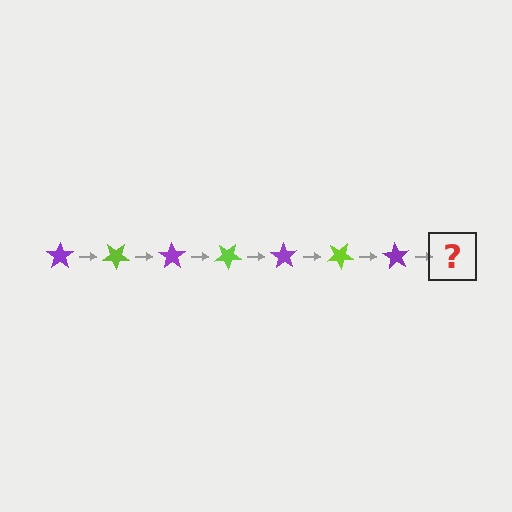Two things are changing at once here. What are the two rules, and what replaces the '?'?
The two rules are that it rotates 35 degrees each step and the color cycles through purple and lime. The '?' should be a lime star, rotated 245 degrees from the start.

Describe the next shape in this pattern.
It should be a lime star, rotated 245 degrees from the start.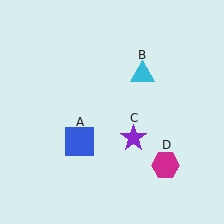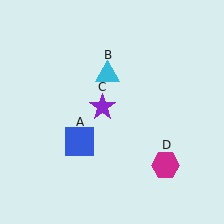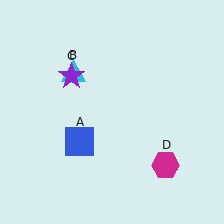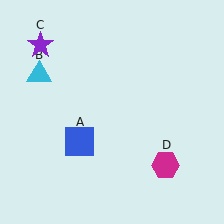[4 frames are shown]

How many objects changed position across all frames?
2 objects changed position: cyan triangle (object B), purple star (object C).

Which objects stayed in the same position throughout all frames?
Blue square (object A) and magenta hexagon (object D) remained stationary.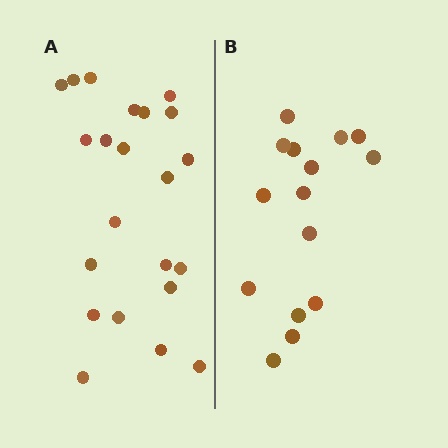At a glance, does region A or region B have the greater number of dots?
Region A (the left region) has more dots.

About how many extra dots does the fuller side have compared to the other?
Region A has roughly 8 or so more dots than region B.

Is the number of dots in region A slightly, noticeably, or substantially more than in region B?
Region A has substantially more. The ratio is roughly 1.5 to 1.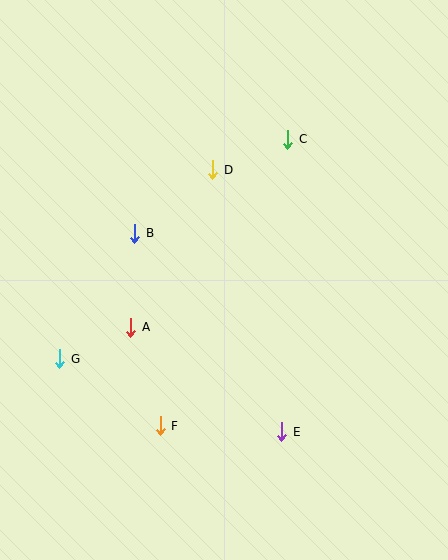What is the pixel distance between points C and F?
The distance between C and F is 314 pixels.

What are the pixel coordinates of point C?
Point C is at (288, 139).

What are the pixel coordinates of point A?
Point A is at (131, 327).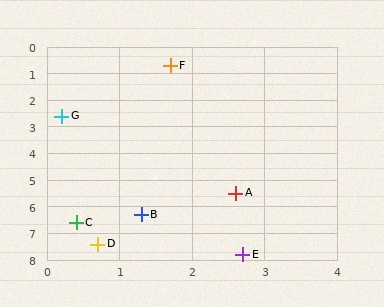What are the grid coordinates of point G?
Point G is at approximately (0.2, 2.6).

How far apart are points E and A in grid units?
Points E and A are about 2.3 grid units apart.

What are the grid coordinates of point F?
Point F is at approximately (1.7, 0.7).